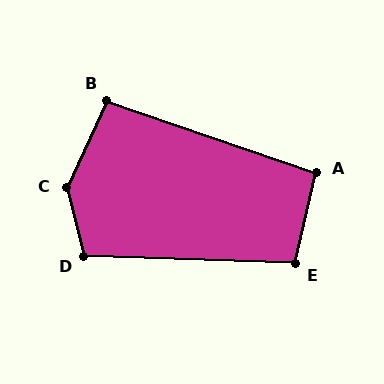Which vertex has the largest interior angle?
C, at approximately 141 degrees.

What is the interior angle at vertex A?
Approximately 96 degrees (obtuse).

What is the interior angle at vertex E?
Approximately 101 degrees (obtuse).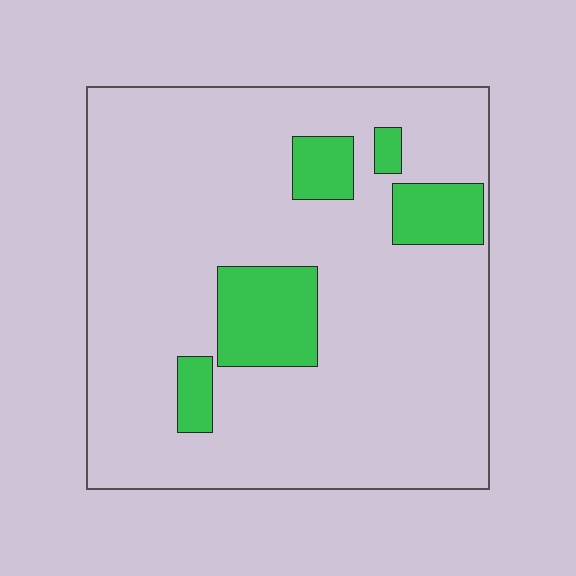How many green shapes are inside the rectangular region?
5.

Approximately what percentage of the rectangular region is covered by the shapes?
Approximately 15%.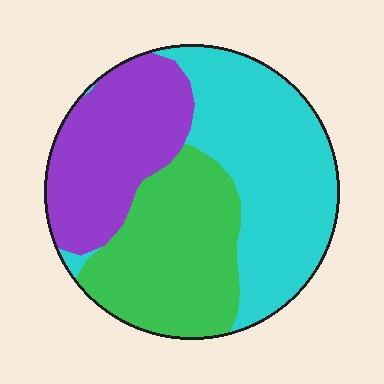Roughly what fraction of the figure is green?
Green takes up between a sixth and a third of the figure.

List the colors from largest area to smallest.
From largest to smallest: cyan, green, purple.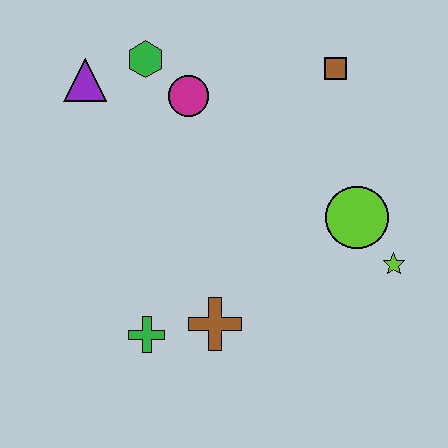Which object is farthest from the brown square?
The green cross is farthest from the brown square.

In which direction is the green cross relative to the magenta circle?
The green cross is below the magenta circle.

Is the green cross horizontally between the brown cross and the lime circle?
No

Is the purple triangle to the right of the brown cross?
No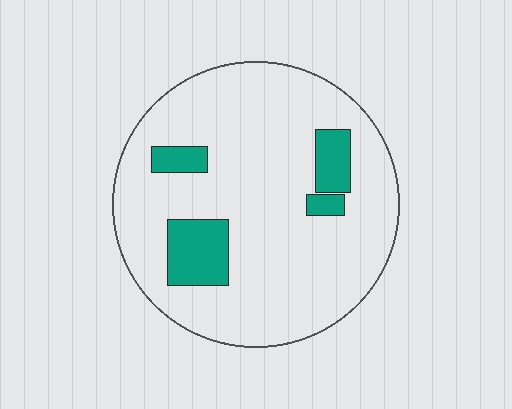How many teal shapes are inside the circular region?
4.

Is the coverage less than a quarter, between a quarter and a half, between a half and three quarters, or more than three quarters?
Less than a quarter.